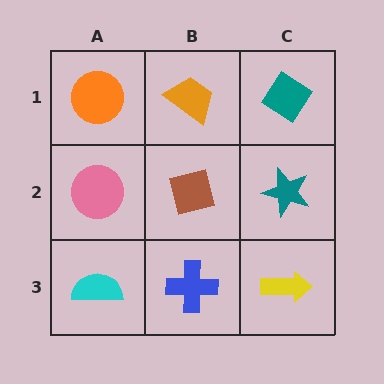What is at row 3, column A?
A cyan semicircle.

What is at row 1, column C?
A teal diamond.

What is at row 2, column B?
A brown square.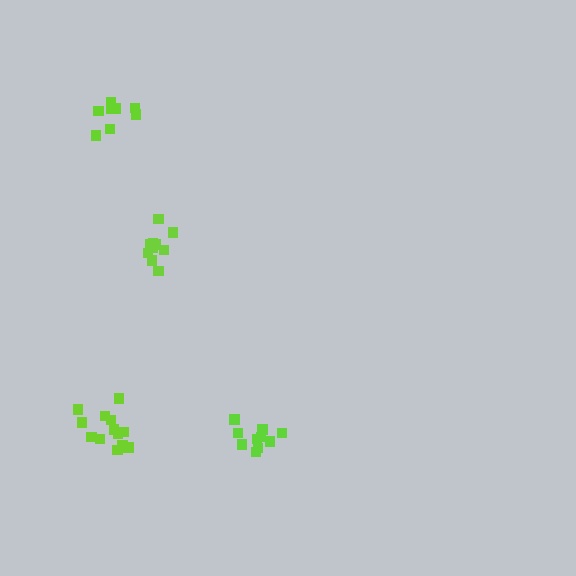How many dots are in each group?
Group 1: 10 dots, Group 2: 8 dots, Group 3: 10 dots, Group 4: 13 dots (41 total).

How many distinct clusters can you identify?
There are 4 distinct clusters.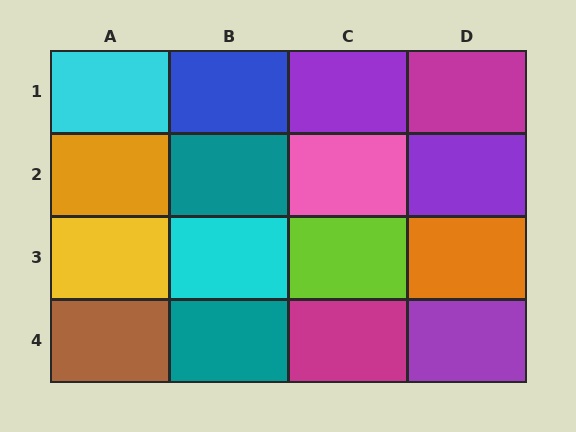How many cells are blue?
1 cell is blue.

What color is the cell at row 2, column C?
Pink.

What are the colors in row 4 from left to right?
Brown, teal, magenta, purple.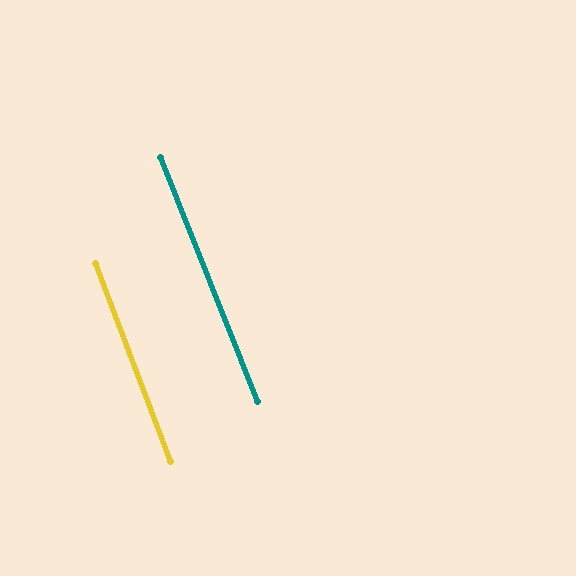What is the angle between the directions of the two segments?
Approximately 1 degree.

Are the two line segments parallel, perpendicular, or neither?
Parallel — their directions differ by only 0.9°.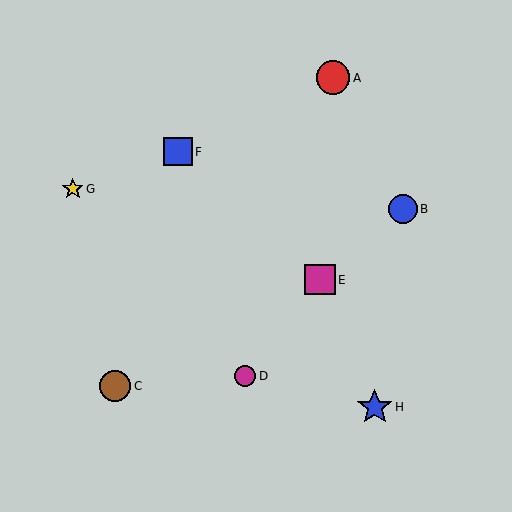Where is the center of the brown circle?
The center of the brown circle is at (115, 386).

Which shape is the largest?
The blue star (labeled H) is the largest.